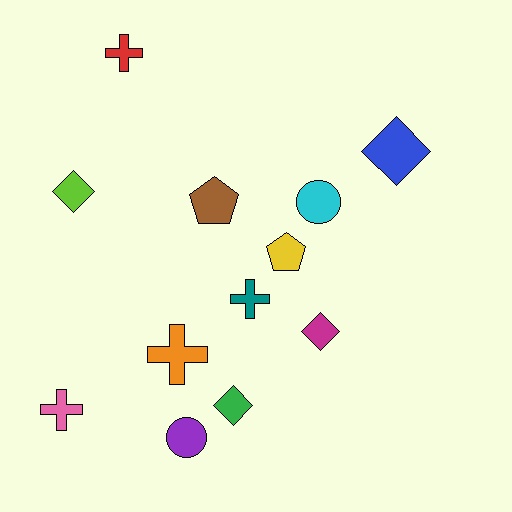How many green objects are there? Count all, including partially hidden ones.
There is 1 green object.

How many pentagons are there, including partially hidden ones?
There are 2 pentagons.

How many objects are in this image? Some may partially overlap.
There are 12 objects.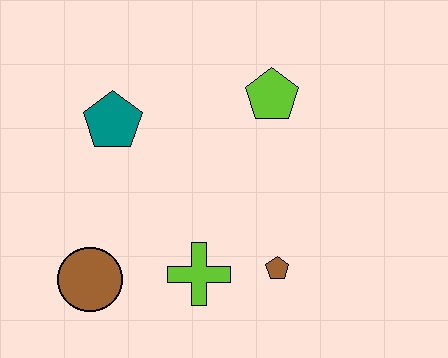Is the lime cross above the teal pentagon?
No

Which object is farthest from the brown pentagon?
The teal pentagon is farthest from the brown pentagon.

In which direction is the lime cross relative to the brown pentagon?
The lime cross is to the left of the brown pentagon.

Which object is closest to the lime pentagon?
The teal pentagon is closest to the lime pentagon.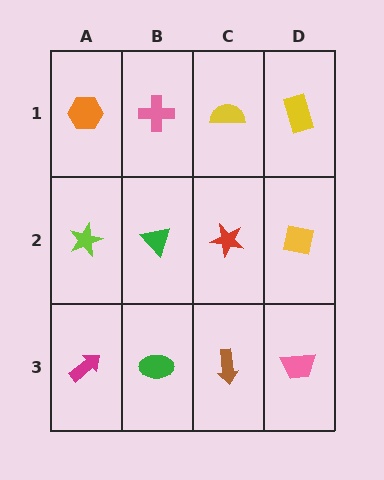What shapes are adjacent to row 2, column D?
A yellow rectangle (row 1, column D), a pink trapezoid (row 3, column D), a red star (row 2, column C).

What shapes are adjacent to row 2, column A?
An orange hexagon (row 1, column A), a magenta arrow (row 3, column A), a green triangle (row 2, column B).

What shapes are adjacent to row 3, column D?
A yellow square (row 2, column D), a brown arrow (row 3, column C).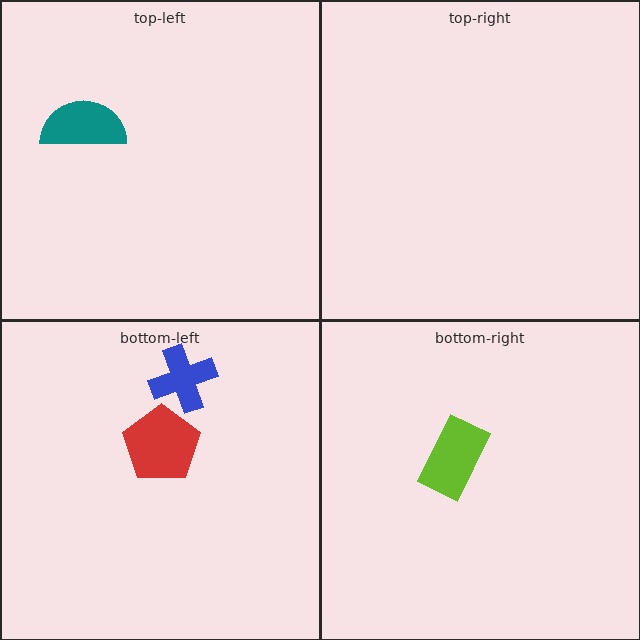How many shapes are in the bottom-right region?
1.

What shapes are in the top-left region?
The teal semicircle.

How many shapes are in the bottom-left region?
2.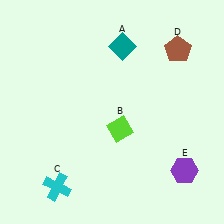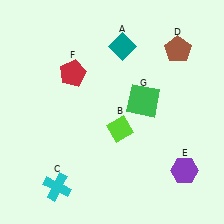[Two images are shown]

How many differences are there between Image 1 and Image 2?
There are 2 differences between the two images.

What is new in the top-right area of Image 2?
A green square (G) was added in the top-right area of Image 2.